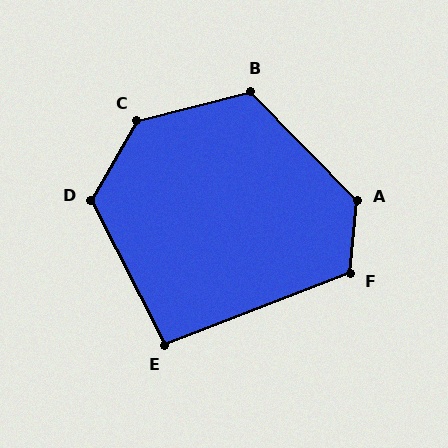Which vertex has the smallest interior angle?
E, at approximately 96 degrees.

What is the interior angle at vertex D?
Approximately 123 degrees (obtuse).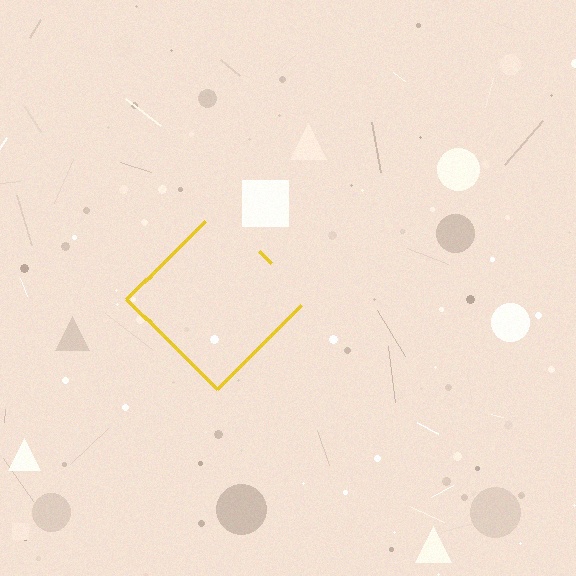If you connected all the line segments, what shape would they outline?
They would outline a diamond.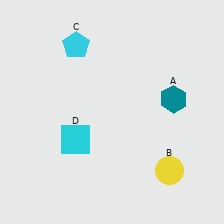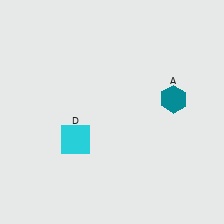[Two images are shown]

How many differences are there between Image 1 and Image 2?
There are 2 differences between the two images.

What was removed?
The yellow circle (B), the cyan pentagon (C) were removed in Image 2.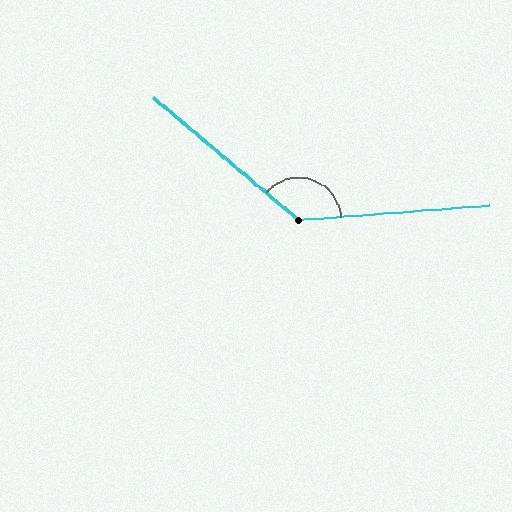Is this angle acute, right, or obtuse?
It is obtuse.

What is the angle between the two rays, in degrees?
Approximately 135 degrees.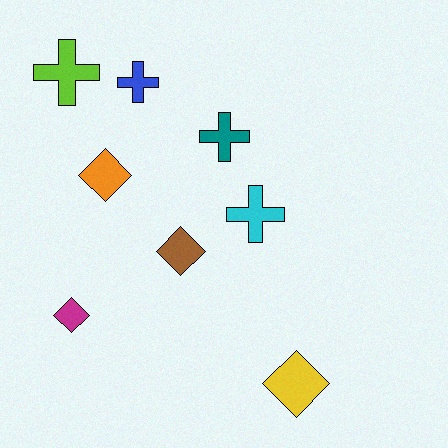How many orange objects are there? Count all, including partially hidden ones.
There is 1 orange object.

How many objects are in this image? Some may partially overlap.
There are 8 objects.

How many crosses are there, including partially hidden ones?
There are 4 crosses.